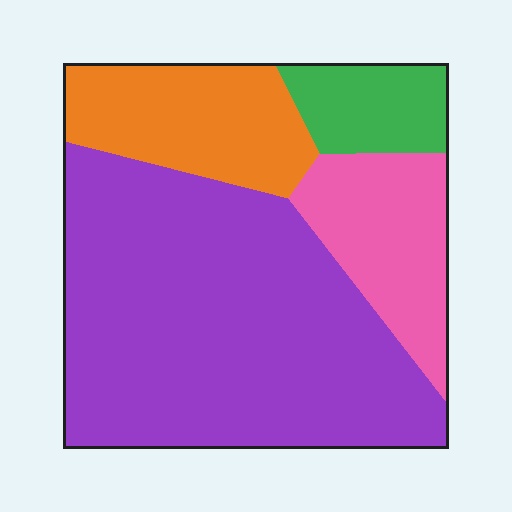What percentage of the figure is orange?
Orange takes up about one sixth (1/6) of the figure.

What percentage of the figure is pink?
Pink takes up less than a sixth of the figure.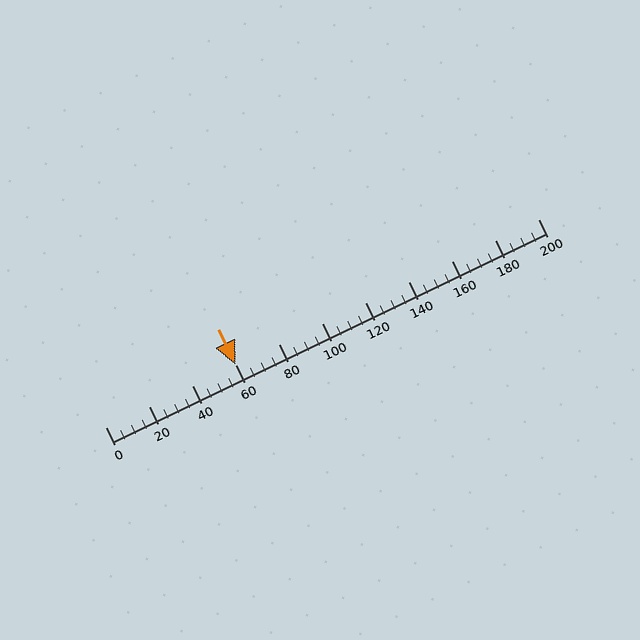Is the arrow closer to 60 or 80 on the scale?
The arrow is closer to 60.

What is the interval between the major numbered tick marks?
The major tick marks are spaced 20 units apart.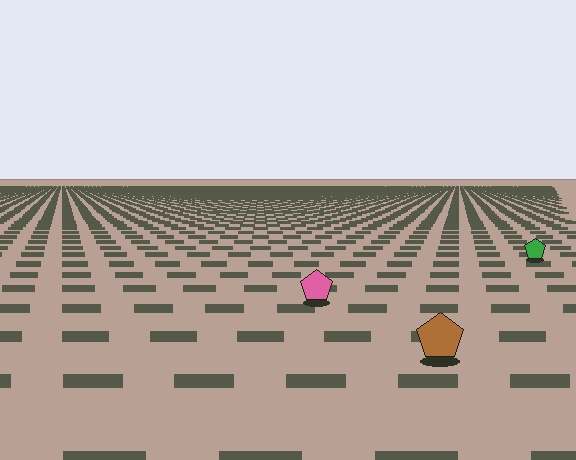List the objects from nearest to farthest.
From nearest to farthest: the brown pentagon, the pink pentagon, the green pentagon.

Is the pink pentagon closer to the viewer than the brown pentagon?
No. The brown pentagon is closer — you can tell from the texture gradient: the ground texture is coarser near it.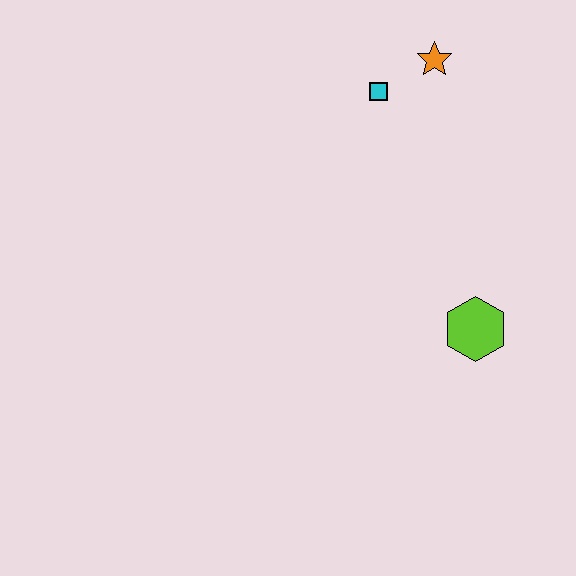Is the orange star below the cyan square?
No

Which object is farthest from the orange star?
The lime hexagon is farthest from the orange star.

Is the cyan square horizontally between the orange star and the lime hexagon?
No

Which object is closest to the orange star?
The cyan square is closest to the orange star.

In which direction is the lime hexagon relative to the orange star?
The lime hexagon is below the orange star.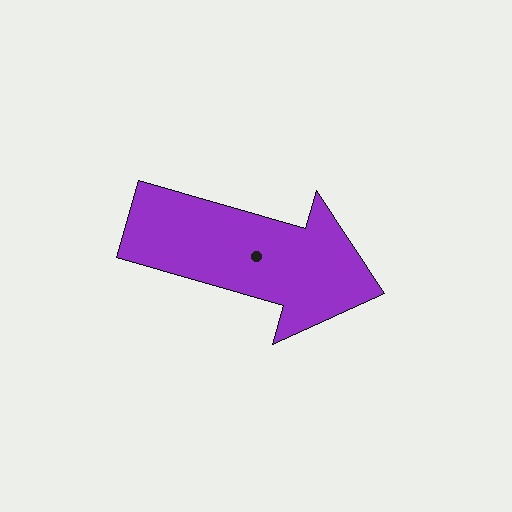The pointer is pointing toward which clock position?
Roughly 4 o'clock.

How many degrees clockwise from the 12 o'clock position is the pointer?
Approximately 106 degrees.